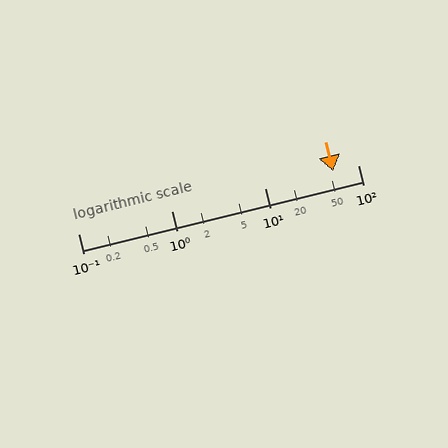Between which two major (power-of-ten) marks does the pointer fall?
The pointer is between 10 and 100.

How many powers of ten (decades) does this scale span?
The scale spans 3 decades, from 0.1 to 100.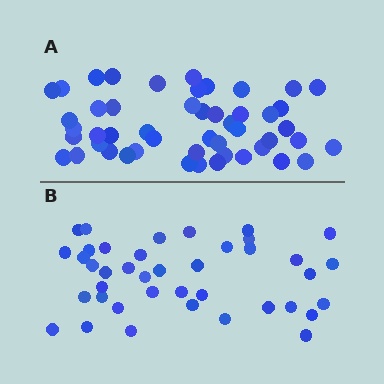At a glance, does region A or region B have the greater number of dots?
Region A (the top region) has more dots.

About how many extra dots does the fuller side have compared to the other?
Region A has roughly 8 or so more dots than region B.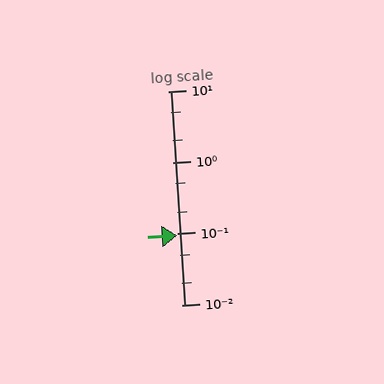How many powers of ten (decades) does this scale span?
The scale spans 3 decades, from 0.01 to 10.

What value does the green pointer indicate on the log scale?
The pointer indicates approximately 0.095.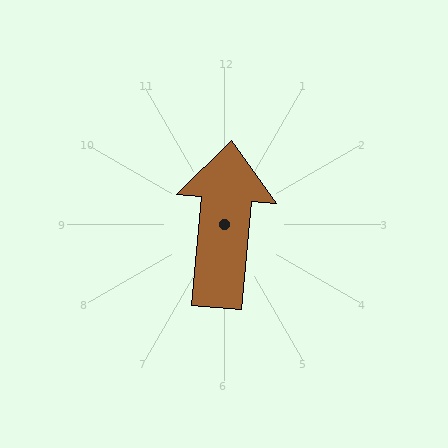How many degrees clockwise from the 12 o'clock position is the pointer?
Approximately 5 degrees.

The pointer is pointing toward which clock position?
Roughly 12 o'clock.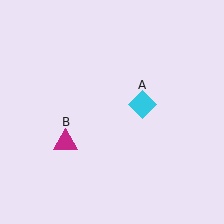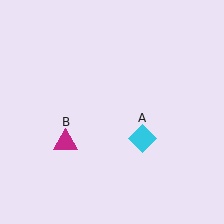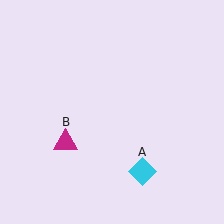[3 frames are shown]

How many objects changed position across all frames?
1 object changed position: cyan diamond (object A).